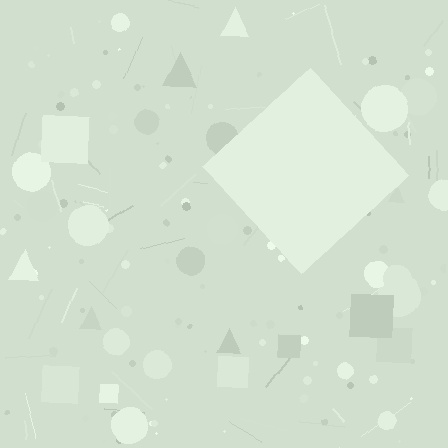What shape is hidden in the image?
A diamond is hidden in the image.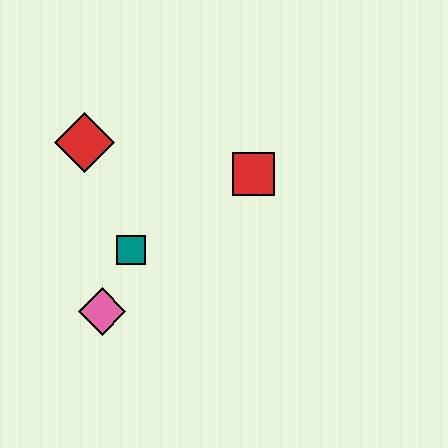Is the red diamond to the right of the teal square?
No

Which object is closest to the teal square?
The pink diamond is closest to the teal square.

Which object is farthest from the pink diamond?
The red square is farthest from the pink diamond.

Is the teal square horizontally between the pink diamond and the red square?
Yes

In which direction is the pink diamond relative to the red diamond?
The pink diamond is below the red diamond.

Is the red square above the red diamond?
No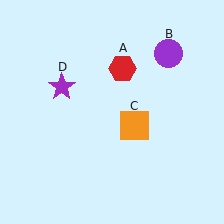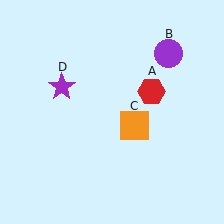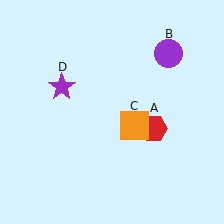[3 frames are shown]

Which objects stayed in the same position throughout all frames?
Purple circle (object B) and orange square (object C) and purple star (object D) remained stationary.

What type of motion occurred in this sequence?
The red hexagon (object A) rotated clockwise around the center of the scene.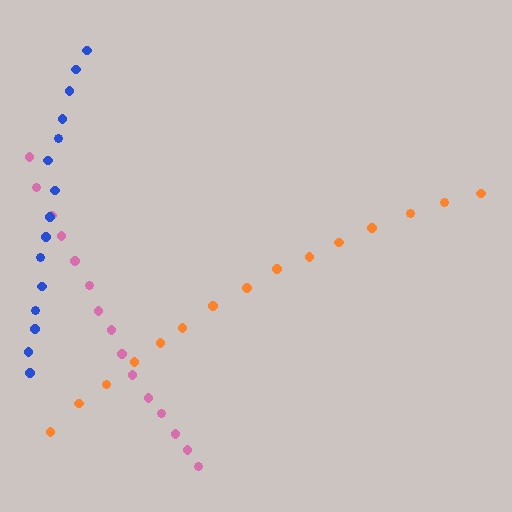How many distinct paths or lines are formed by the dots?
There are 3 distinct paths.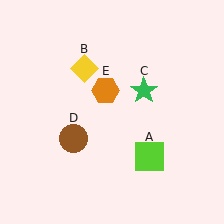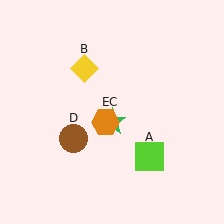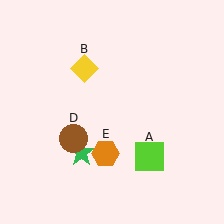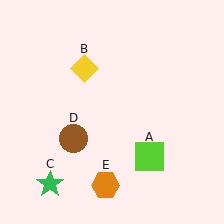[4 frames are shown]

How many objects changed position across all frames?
2 objects changed position: green star (object C), orange hexagon (object E).